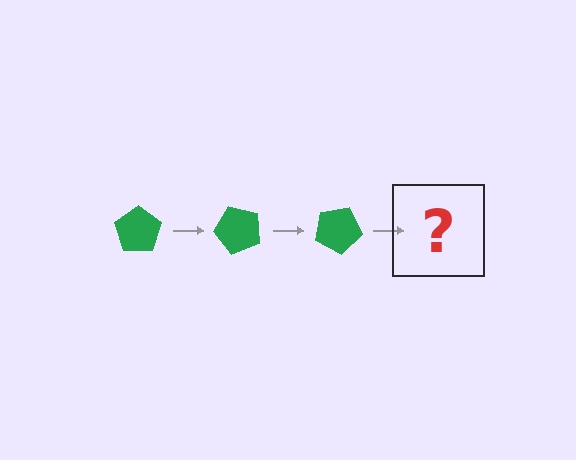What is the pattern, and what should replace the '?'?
The pattern is that the pentagon rotates 50 degrees each step. The '?' should be a green pentagon rotated 150 degrees.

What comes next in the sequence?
The next element should be a green pentagon rotated 150 degrees.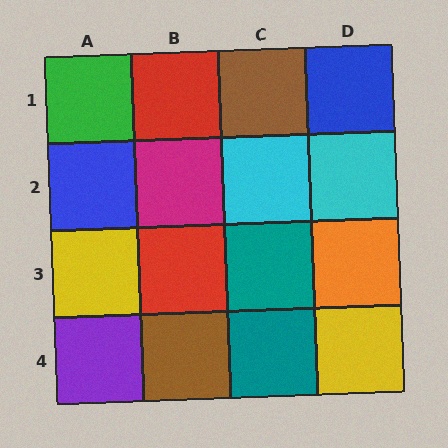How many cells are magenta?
1 cell is magenta.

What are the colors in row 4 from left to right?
Purple, brown, teal, yellow.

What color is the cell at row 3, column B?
Red.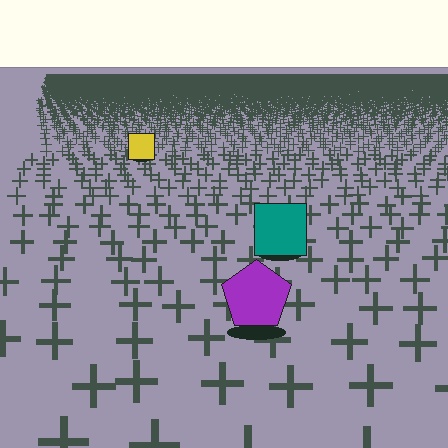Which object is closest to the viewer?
The purple pentagon is closest. The texture marks near it are larger and more spread out.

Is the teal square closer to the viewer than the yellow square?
Yes. The teal square is closer — you can tell from the texture gradient: the ground texture is coarser near it.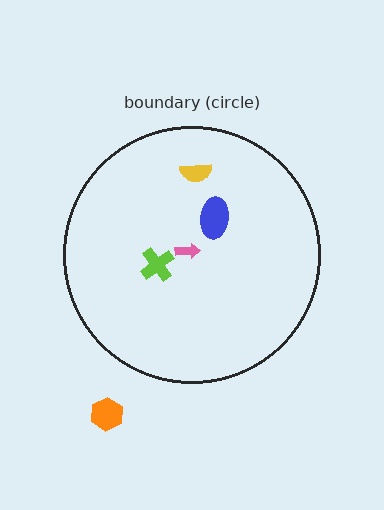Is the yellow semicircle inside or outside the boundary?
Inside.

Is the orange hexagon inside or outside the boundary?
Outside.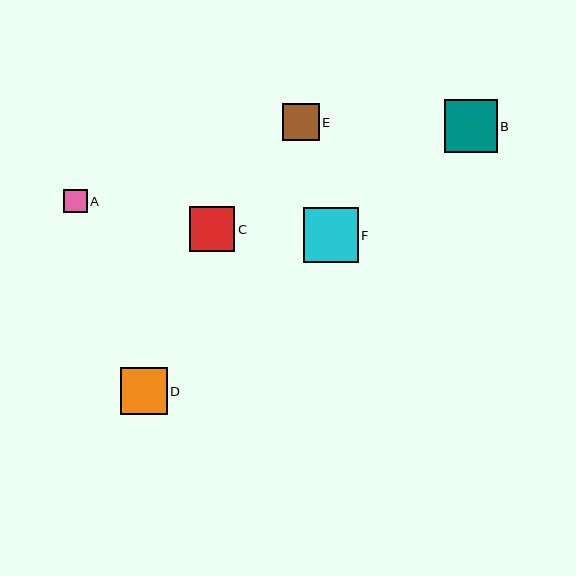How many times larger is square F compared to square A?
Square F is approximately 2.4 times the size of square A.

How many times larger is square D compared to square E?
Square D is approximately 1.3 times the size of square E.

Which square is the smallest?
Square A is the smallest with a size of approximately 23 pixels.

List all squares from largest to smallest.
From largest to smallest: F, B, D, C, E, A.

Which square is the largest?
Square F is the largest with a size of approximately 55 pixels.